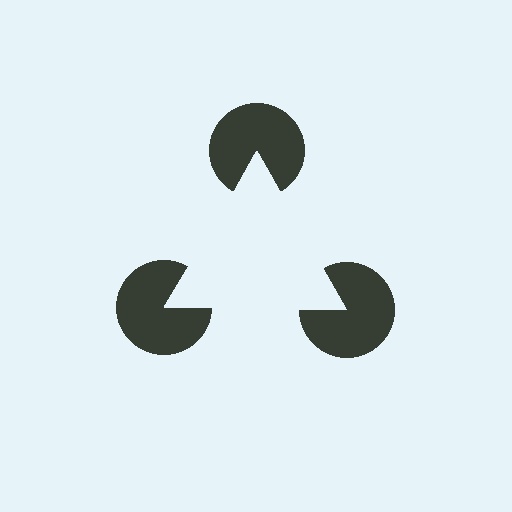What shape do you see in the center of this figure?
An illusory triangle — its edges are inferred from the aligned wedge cuts in the pac-man discs, not physically drawn.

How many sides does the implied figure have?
3 sides.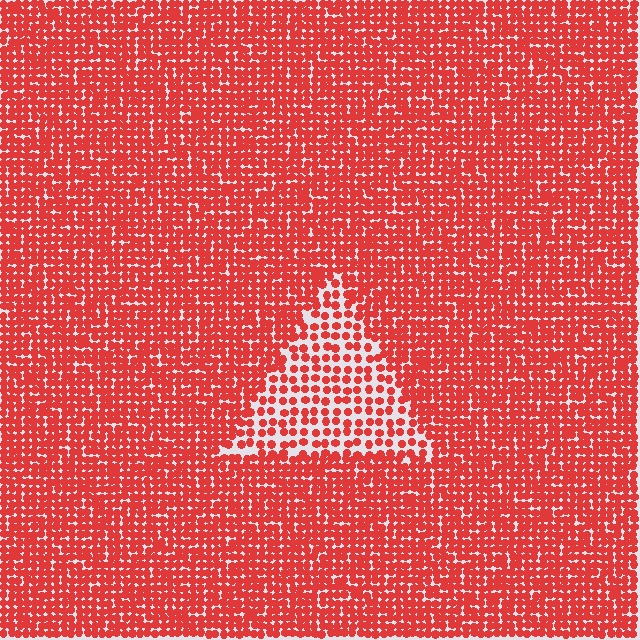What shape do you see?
I see a triangle.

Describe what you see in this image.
The image contains small red elements arranged at two different densities. A triangle-shaped region is visible where the elements are less densely packed than the surrounding area.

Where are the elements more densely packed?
The elements are more densely packed outside the triangle boundary.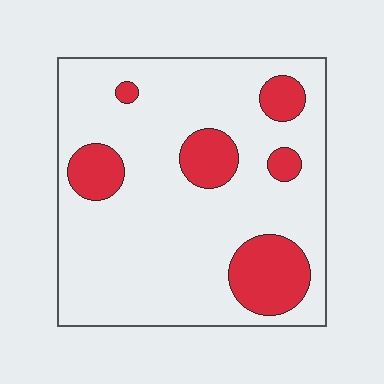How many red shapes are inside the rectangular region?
6.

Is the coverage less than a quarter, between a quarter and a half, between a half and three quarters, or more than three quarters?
Less than a quarter.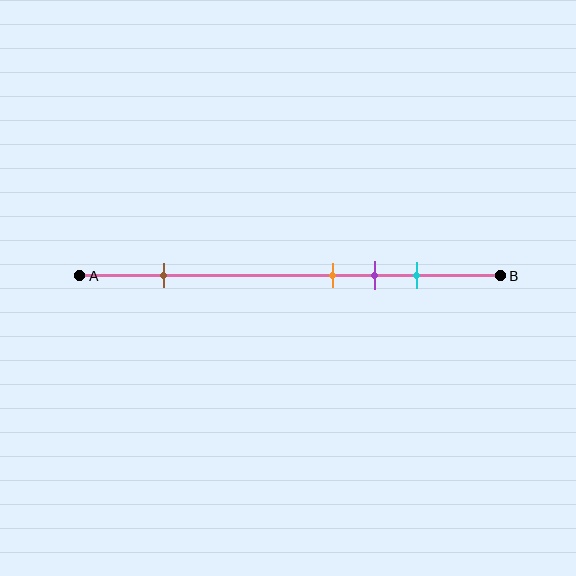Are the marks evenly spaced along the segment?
No, the marks are not evenly spaced.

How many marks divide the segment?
There are 4 marks dividing the segment.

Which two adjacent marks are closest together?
The orange and purple marks are the closest adjacent pair.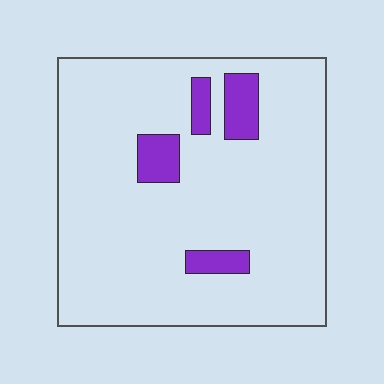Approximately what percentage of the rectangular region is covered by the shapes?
Approximately 10%.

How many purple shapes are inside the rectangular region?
4.